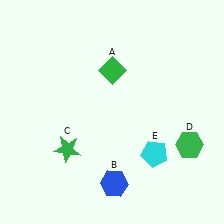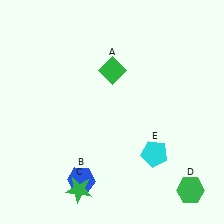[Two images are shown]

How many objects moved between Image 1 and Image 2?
3 objects moved between the two images.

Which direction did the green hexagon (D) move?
The green hexagon (D) moved down.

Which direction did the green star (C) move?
The green star (C) moved down.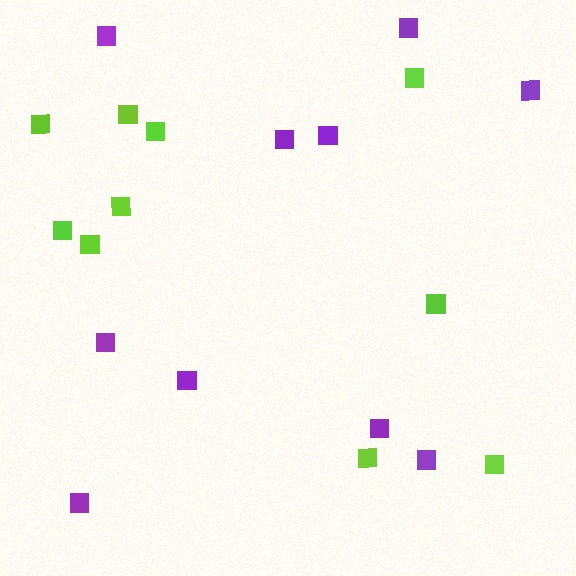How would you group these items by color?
There are 2 groups: one group of lime squares (10) and one group of purple squares (10).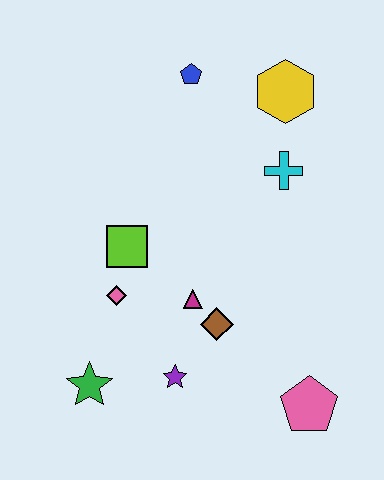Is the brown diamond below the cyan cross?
Yes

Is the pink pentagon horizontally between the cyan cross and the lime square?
No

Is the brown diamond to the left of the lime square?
No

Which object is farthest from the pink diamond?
The yellow hexagon is farthest from the pink diamond.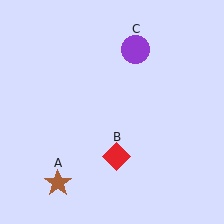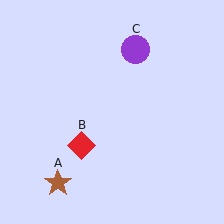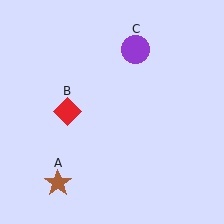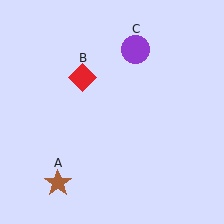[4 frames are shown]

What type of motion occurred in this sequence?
The red diamond (object B) rotated clockwise around the center of the scene.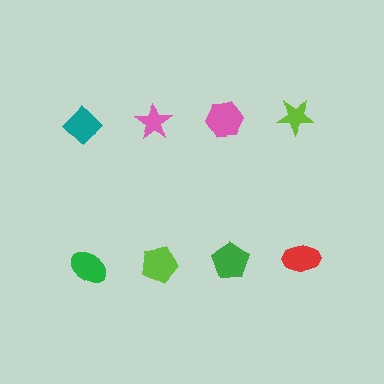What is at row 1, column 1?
A teal diamond.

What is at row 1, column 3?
A pink hexagon.